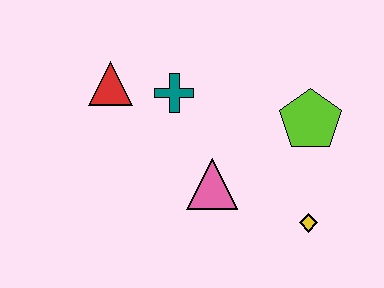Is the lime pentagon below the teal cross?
Yes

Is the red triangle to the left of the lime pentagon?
Yes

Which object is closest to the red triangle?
The teal cross is closest to the red triangle.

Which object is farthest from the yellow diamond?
The red triangle is farthest from the yellow diamond.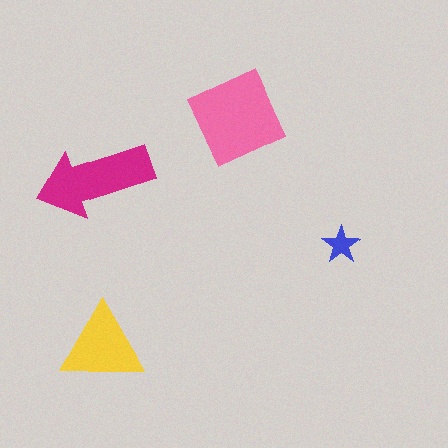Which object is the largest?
The pink diamond.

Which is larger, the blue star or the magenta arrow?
The magenta arrow.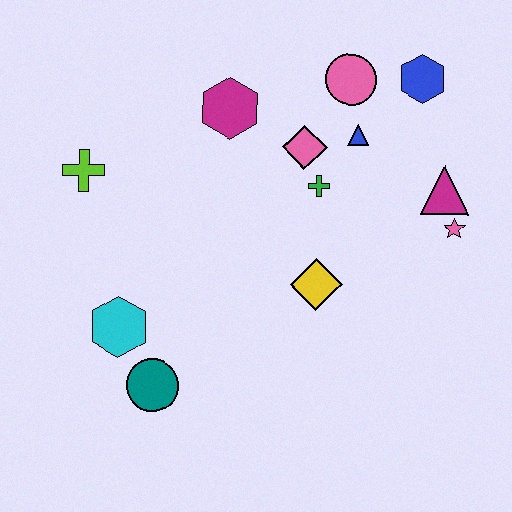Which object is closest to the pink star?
The magenta triangle is closest to the pink star.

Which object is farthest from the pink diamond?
The teal circle is farthest from the pink diamond.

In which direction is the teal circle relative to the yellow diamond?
The teal circle is to the left of the yellow diamond.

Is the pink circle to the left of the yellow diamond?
No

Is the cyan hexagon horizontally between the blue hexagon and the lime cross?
Yes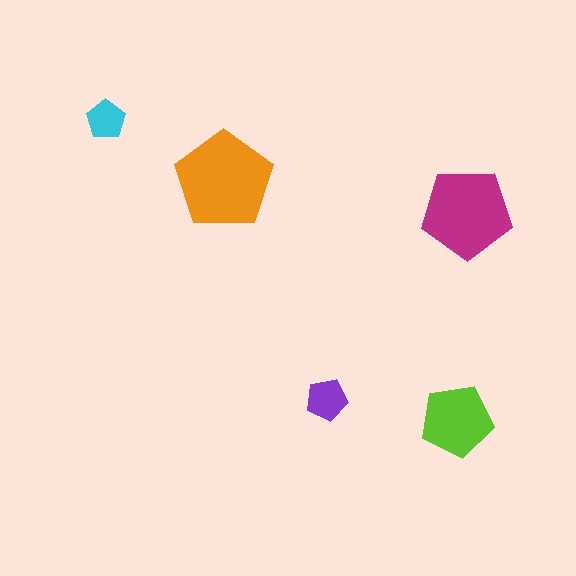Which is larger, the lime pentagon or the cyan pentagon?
The lime one.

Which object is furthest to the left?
The cyan pentagon is leftmost.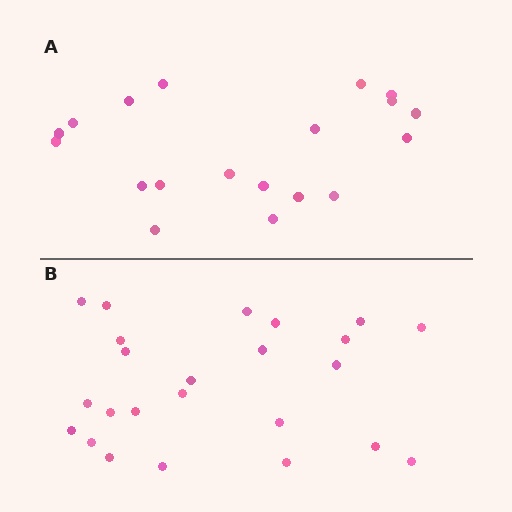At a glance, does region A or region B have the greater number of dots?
Region B (the bottom region) has more dots.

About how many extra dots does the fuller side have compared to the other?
Region B has about 5 more dots than region A.